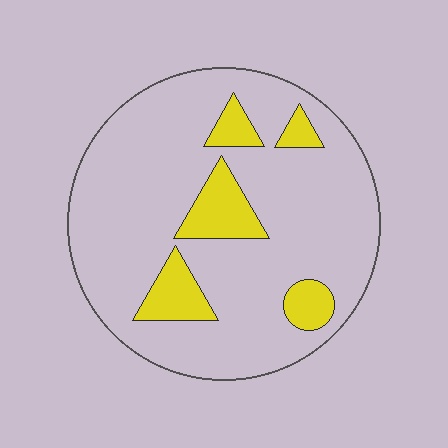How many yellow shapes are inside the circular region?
5.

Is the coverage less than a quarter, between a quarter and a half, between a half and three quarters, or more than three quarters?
Less than a quarter.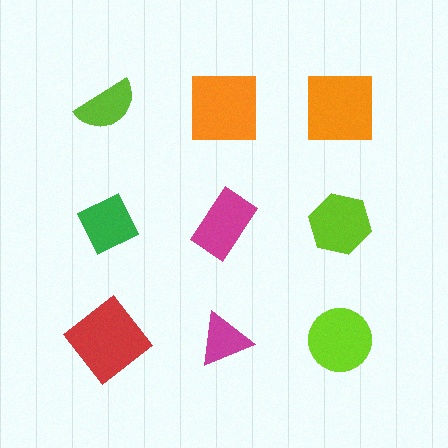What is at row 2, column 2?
A magenta rectangle.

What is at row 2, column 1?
A green diamond.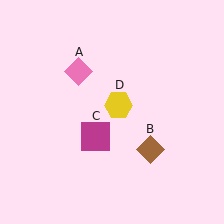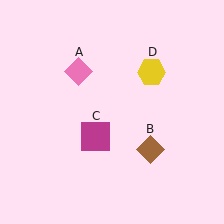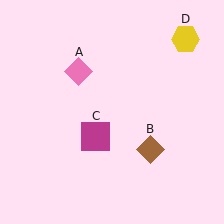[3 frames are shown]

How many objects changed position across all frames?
1 object changed position: yellow hexagon (object D).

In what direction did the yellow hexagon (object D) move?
The yellow hexagon (object D) moved up and to the right.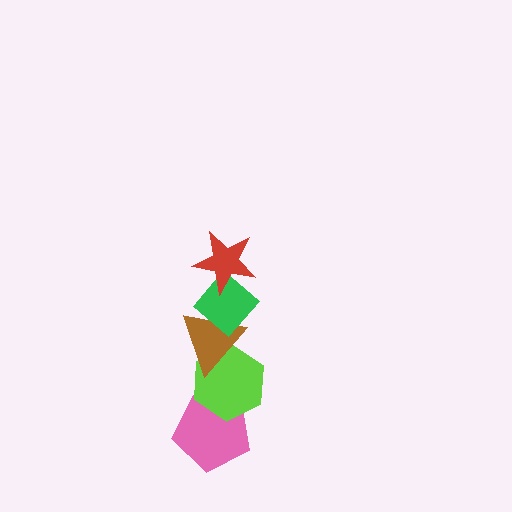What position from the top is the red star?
The red star is 1st from the top.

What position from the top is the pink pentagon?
The pink pentagon is 5th from the top.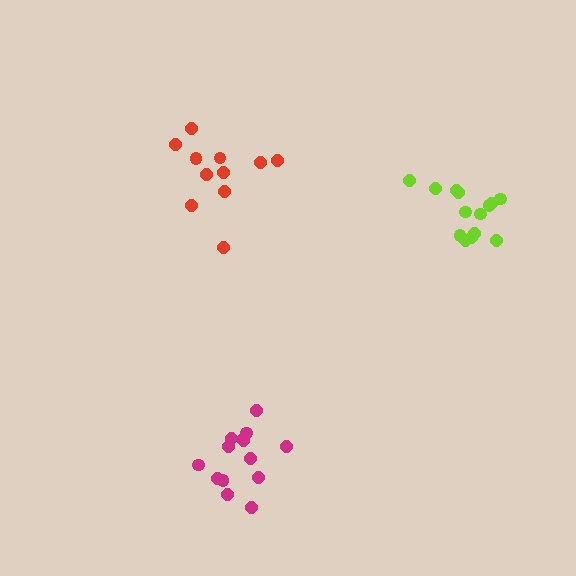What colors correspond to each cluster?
The clusters are colored: red, lime, magenta.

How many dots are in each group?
Group 1: 11 dots, Group 2: 14 dots, Group 3: 14 dots (39 total).